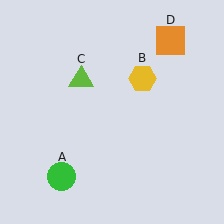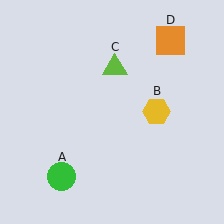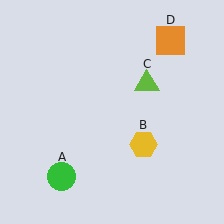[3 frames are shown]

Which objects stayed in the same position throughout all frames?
Green circle (object A) and orange square (object D) remained stationary.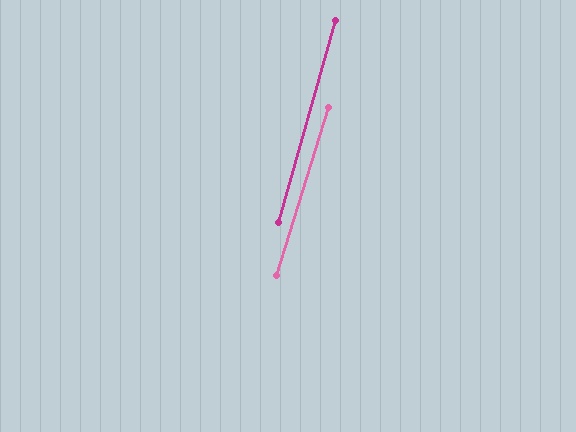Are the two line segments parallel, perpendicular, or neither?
Parallel — their directions differ by only 1.6°.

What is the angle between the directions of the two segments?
Approximately 2 degrees.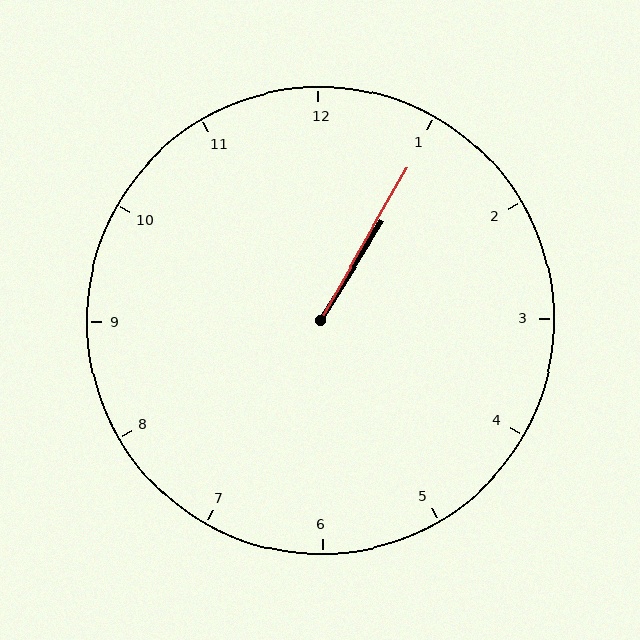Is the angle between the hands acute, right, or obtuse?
It is acute.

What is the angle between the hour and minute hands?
Approximately 2 degrees.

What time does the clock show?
1:05.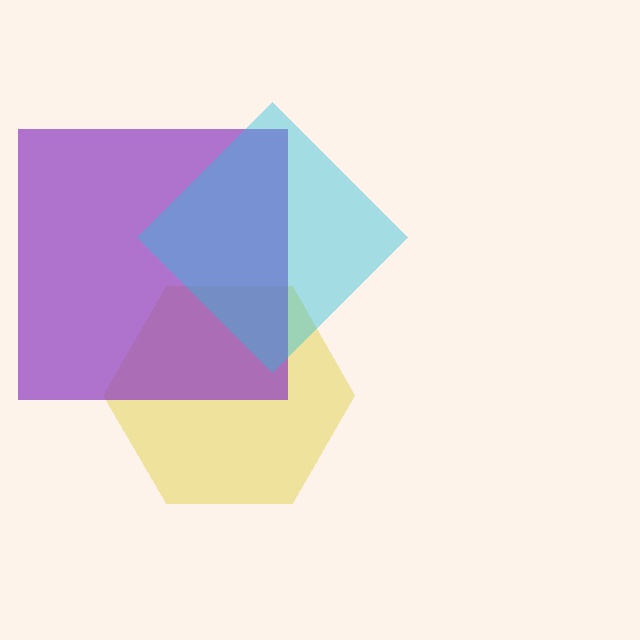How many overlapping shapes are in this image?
There are 3 overlapping shapes in the image.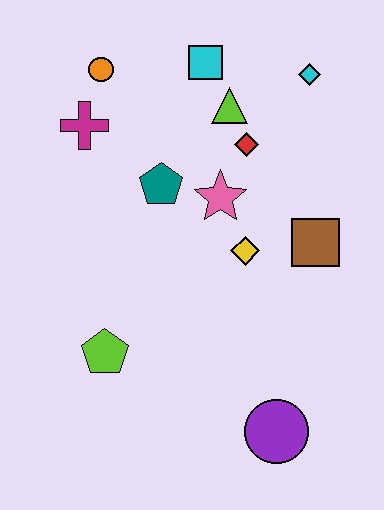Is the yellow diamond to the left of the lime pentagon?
No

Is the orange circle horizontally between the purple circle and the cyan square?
No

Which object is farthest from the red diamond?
The purple circle is farthest from the red diamond.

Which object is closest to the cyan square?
The lime triangle is closest to the cyan square.